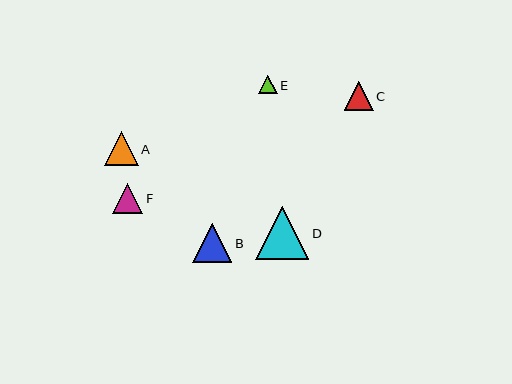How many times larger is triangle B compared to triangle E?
Triangle B is approximately 2.1 times the size of triangle E.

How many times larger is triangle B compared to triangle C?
Triangle B is approximately 1.4 times the size of triangle C.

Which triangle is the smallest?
Triangle E is the smallest with a size of approximately 19 pixels.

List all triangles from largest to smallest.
From largest to smallest: D, B, A, F, C, E.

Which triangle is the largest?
Triangle D is the largest with a size of approximately 53 pixels.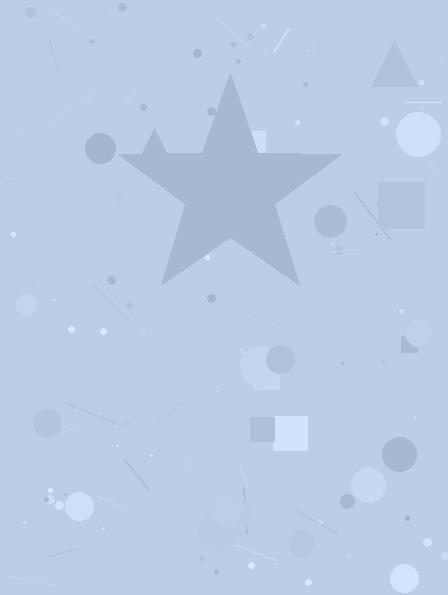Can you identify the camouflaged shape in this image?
The camouflaged shape is a star.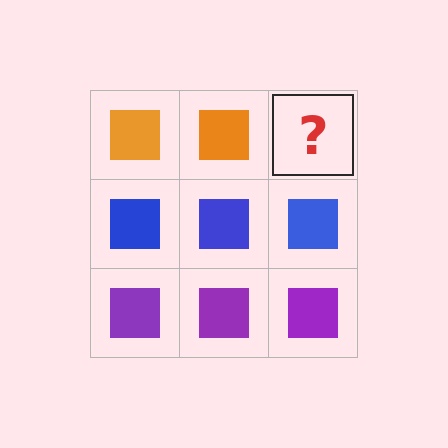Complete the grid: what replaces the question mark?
The question mark should be replaced with an orange square.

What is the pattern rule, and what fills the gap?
The rule is that each row has a consistent color. The gap should be filled with an orange square.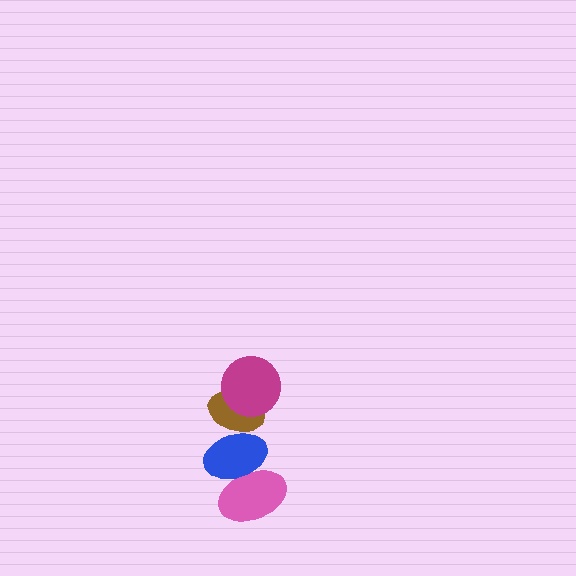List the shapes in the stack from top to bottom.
From top to bottom: the magenta circle, the brown ellipse, the blue ellipse, the pink ellipse.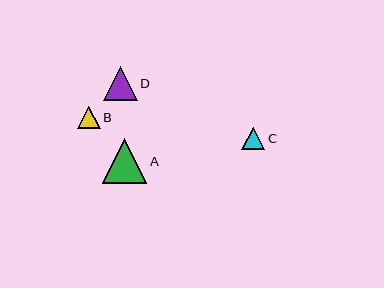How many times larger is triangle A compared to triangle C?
Triangle A is approximately 2.0 times the size of triangle C.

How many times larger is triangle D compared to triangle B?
Triangle D is approximately 1.5 times the size of triangle B.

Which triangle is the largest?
Triangle A is the largest with a size of approximately 45 pixels.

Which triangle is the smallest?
Triangle B is the smallest with a size of approximately 22 pixels.